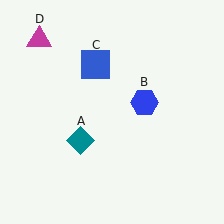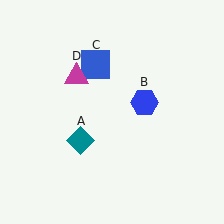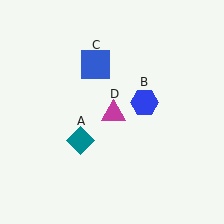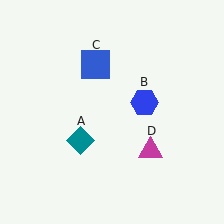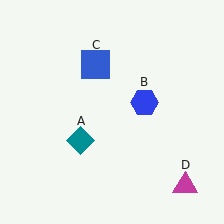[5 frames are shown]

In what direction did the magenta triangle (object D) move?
The magenta triangle (object D) moved down and to the right.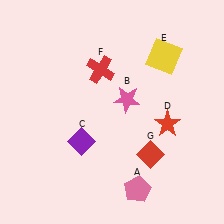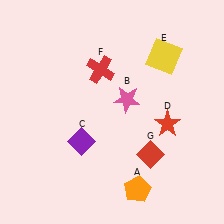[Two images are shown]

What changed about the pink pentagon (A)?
In Image 1, A is pink. In Image 2, it changed to orange.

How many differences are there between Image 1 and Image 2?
There is 1 difference between the two images.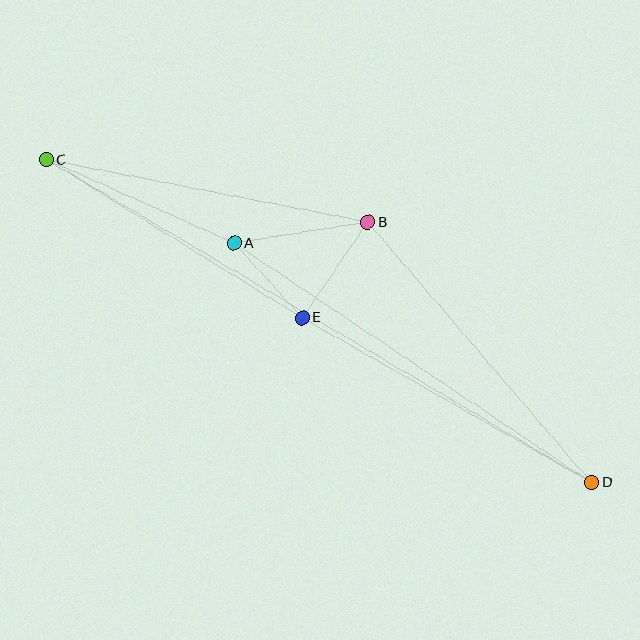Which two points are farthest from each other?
Points C and D are farthest from each other.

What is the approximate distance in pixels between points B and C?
The distance between B and C is approximately 328 pixels.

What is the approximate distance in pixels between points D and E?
The distance between D and E is approximately 333 pixels.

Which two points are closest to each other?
Points A and E are closest to each other.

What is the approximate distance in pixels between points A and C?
The distance between A and C is approximately 205 pixels.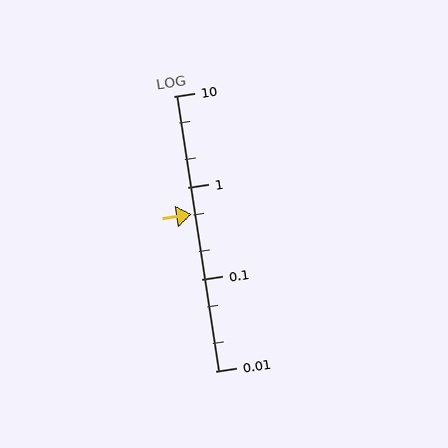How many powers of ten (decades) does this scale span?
The scale spans 3 decades, from 0.01 to 10.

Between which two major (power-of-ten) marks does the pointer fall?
The pointer is between 0.1 and 1.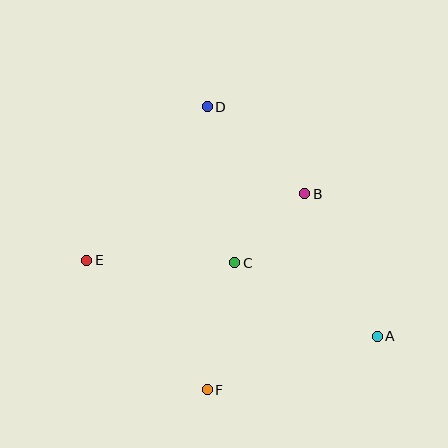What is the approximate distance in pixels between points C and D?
The distance between C and D is approximately 159 pixels.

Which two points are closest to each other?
Points B and C are closest to each other.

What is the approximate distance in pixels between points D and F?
The distance between D and F is approximately 283 pixels.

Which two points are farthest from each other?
Points A and E are farthest from each other.